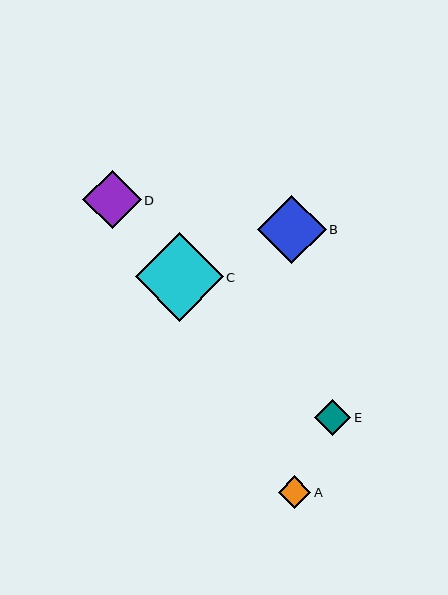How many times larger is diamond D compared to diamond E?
Diamond D is approximately 1.6 times the size of diamond E.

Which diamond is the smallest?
Diamond A is the smallest with a size of approximately 33 pixels.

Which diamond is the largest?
Diamond C is the largest with a size of approximately 88 pixels.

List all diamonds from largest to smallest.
From largest to smallest: C, B, D, E, A.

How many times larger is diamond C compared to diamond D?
Diamond C is approximately 1.5 times the size of diamond D.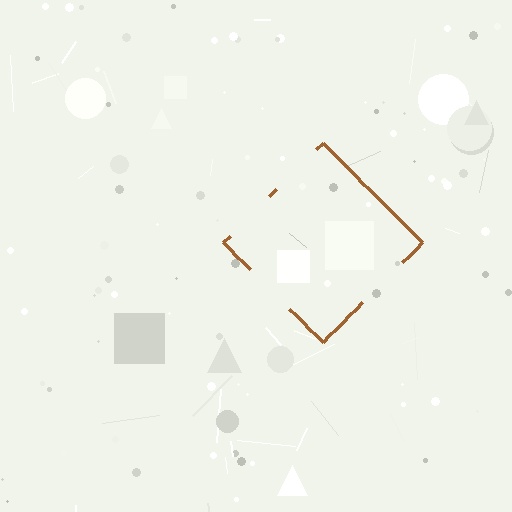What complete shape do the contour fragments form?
The contour fragments form a diamond.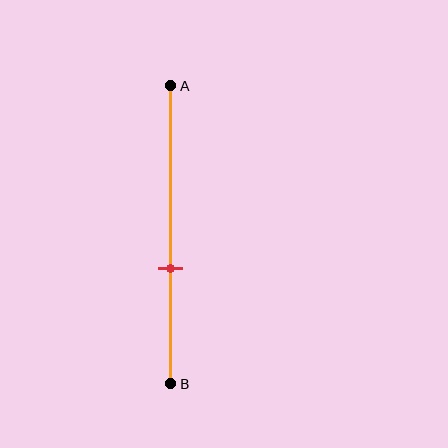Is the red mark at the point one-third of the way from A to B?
No, the mark is at about 60% from A, not at the 33% one-third point.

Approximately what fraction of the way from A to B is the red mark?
The red mark is approximately 60% of the way from A to B.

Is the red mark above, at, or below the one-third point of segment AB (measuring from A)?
The red mark is below the one-third point of segment AB.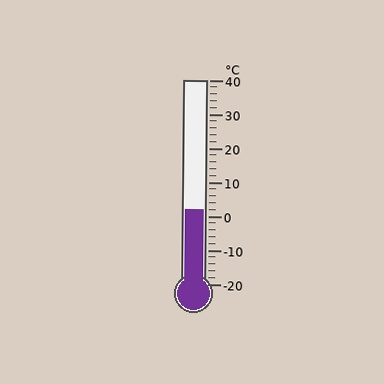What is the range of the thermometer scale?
The thermometer scale ranges from -20°C to 40°C.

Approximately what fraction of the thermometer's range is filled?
The thermometer is filled to approximately 35% of its range.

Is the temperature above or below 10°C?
The temperature is below 10°C.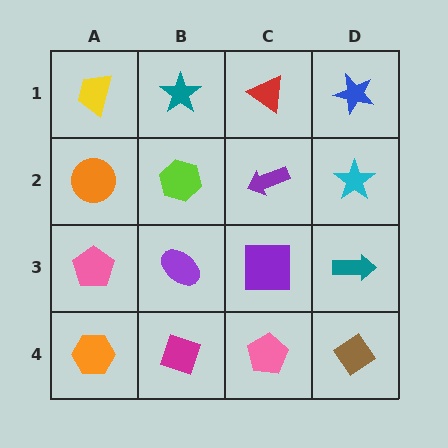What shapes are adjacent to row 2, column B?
A teal star (row 1, column B), a purple ellipse (row 3, column B), an orange circle (row 2, column A), a purple arrow (row 2, column C).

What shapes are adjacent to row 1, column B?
A lime hexagon (row 2, column B), a yellow trapezoid (row 1, column A), a red triangle (row 1, column C).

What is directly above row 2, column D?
A blue star.